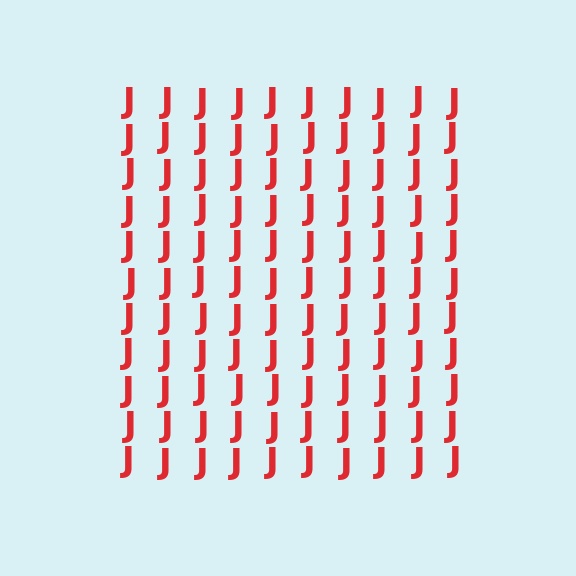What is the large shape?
The large shape is a square.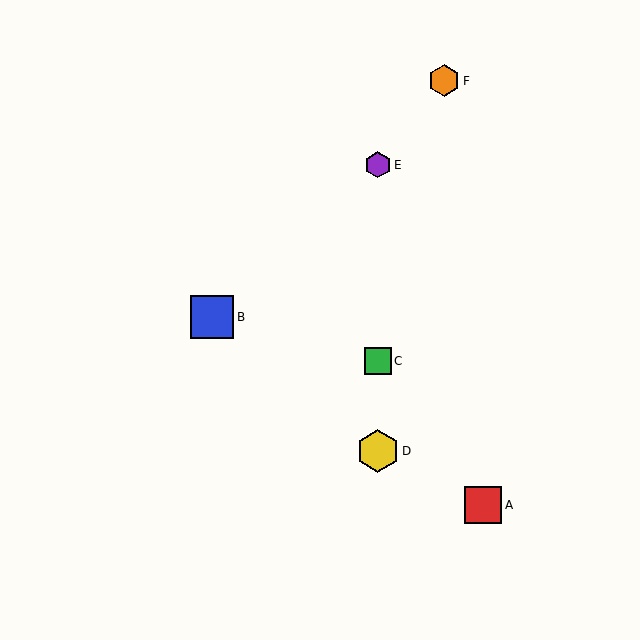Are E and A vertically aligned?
No, E is at x≈378 and A is at x≈483.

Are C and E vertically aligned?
Yes, both are at x≈378.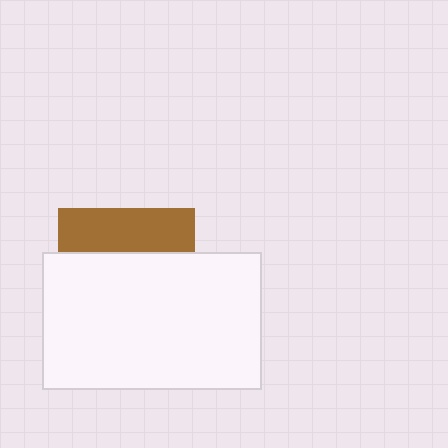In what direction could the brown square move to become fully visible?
The brown square could move up. That would shift it out from behind the white rectangle entirely.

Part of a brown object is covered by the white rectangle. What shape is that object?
It is a square.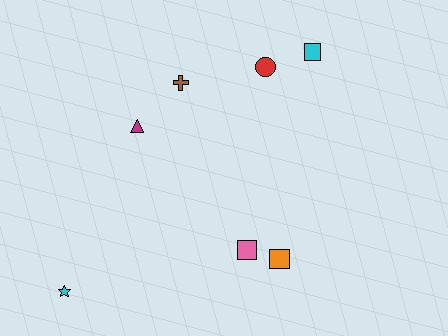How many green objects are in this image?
There are no green objects.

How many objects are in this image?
There are 7 objects.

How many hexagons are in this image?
There are no hexagons.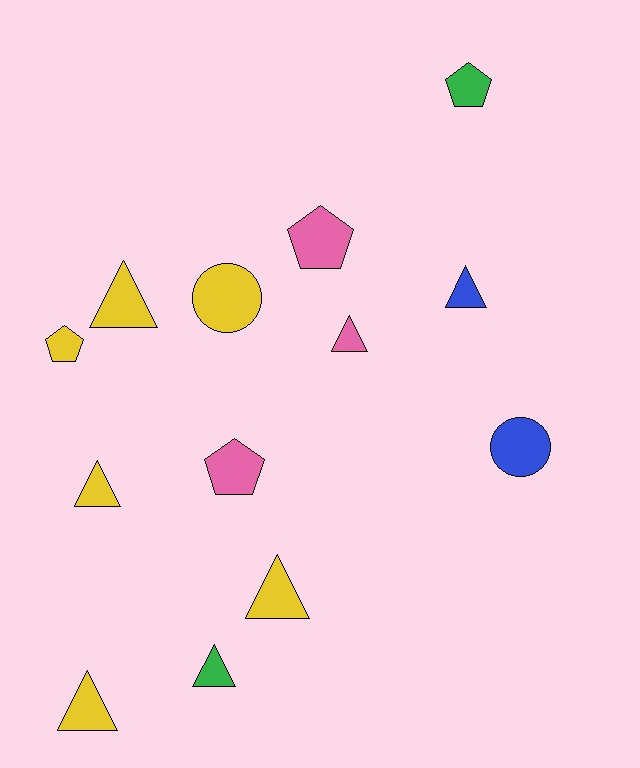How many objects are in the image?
There are 13 objects.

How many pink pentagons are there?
There are 2 pink pentagons.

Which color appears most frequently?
Yellow, with 6 objects.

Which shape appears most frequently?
Triangle, with 7 objects.